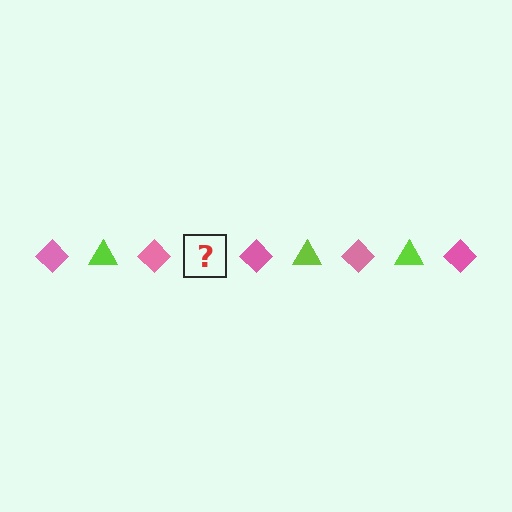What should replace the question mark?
The question mark should be replaced with a lime triangle.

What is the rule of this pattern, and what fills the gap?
The rule is that the pattern alternates between pink diamond and lime triangle. The gap should be filled with a lime triangle.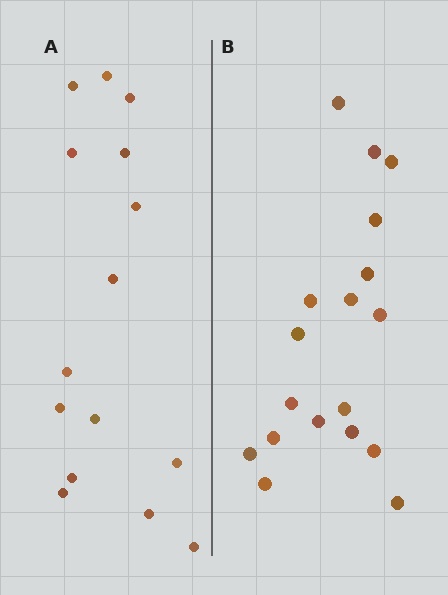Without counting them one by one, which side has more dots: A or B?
Region B (the right region) has more dots.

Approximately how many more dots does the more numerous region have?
Region B has just a few more — roughly 2 or 3 more dots than region A.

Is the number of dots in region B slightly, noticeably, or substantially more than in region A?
Region B has only slightly more — the two regions are fairly close. The ratio is roughly 1.2 to 1.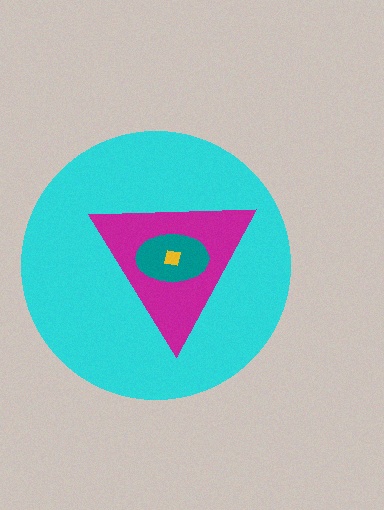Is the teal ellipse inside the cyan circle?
Yes.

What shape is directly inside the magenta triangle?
The teal ellipse.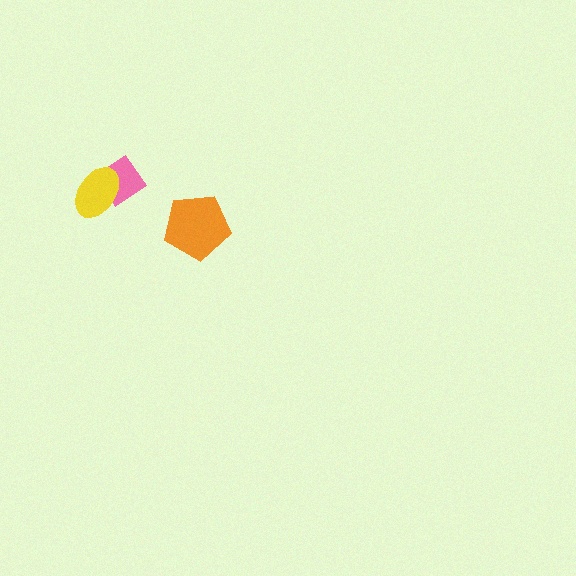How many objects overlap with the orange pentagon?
0 objects overlap with the orange pentagon.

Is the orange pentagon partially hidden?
No, no other shape covers it.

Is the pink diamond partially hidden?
Yes, it is partially covered by another shape.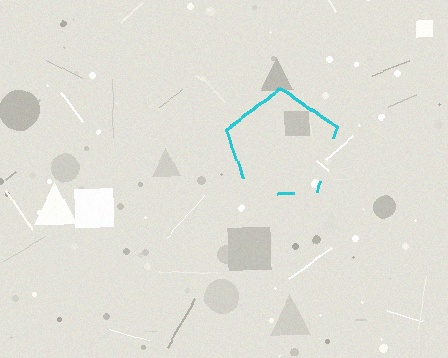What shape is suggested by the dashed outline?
The dashed outline suggests a pentagon.